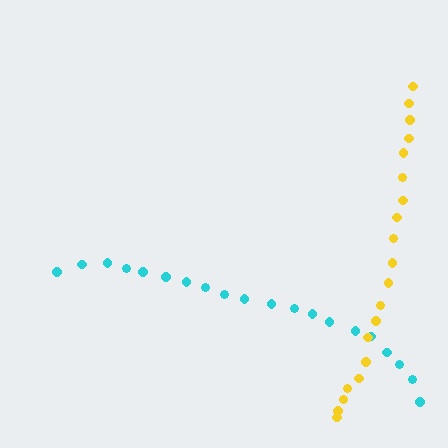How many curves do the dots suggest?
There are 2 distinct paths.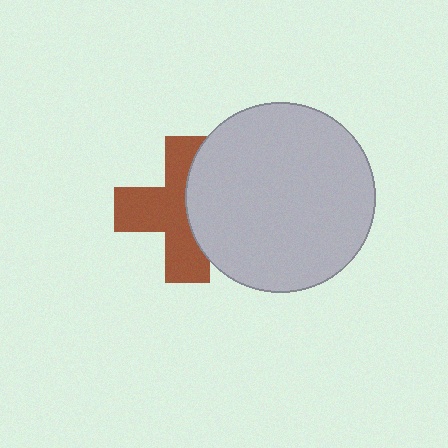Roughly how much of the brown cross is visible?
About half of it is visible (roughly 60%).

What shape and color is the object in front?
The object in front is a light gray circle.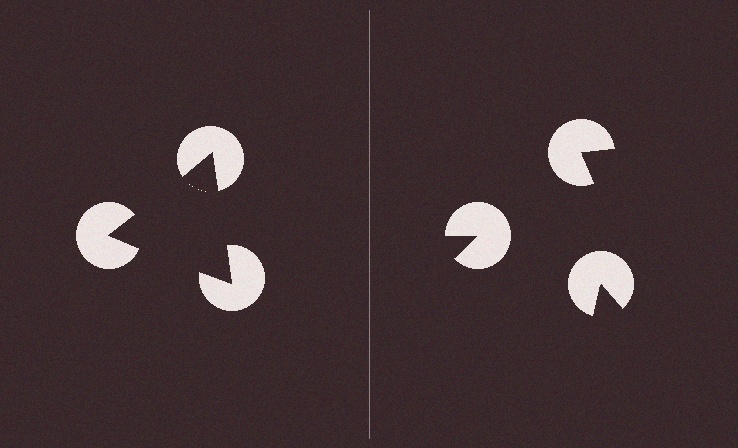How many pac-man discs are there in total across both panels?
6 — 3 on each side.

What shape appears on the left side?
An illusory triangle.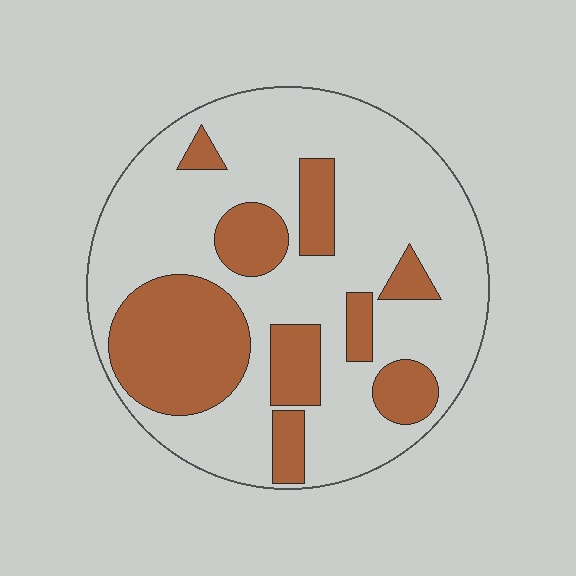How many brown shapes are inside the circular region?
9.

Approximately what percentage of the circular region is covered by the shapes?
Approximately 30%.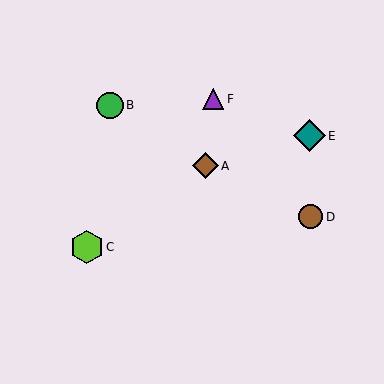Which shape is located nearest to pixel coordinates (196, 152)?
The brown diamond (labeled A) at (205, 166) is nearest to that location.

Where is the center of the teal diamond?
The center of the teal diamond is at (310, 136).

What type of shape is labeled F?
Shape F is a purple triangle.